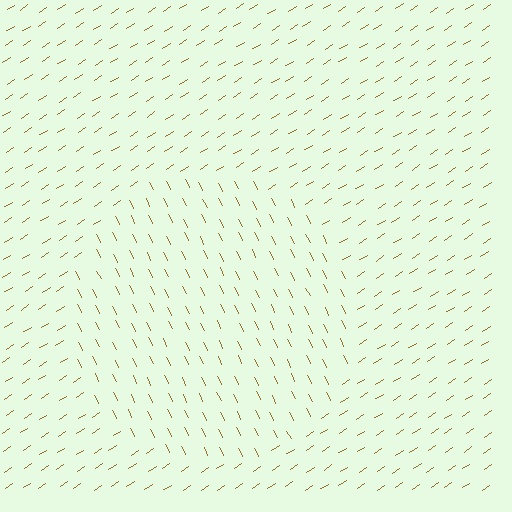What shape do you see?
I see a circle.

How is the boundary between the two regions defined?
The boundary is defined purely by a change in line orientation (approximately 83 degrees difference). All lines are the same color and thickness.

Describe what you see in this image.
The image is filled with small brown line segments. A circle region in the image has lines oriented differently from the surrounding lines, creating a visible texture boundary.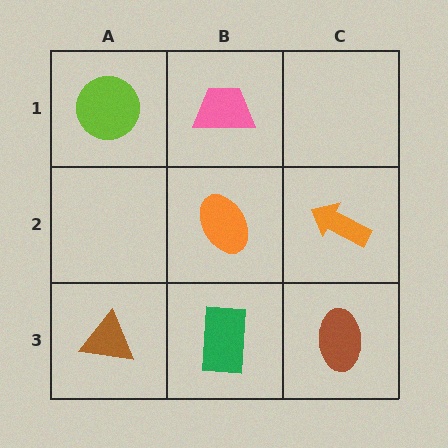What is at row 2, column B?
An orange ellipse.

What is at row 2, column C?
An orange arrow.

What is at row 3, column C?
A brown ellipse.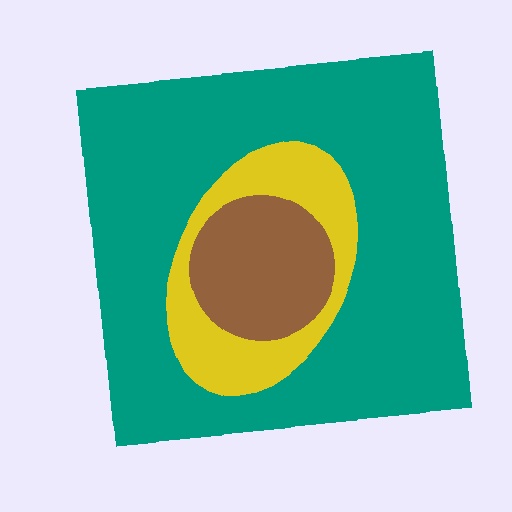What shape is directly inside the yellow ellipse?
The brown circle.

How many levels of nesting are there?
3.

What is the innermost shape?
The brown circle.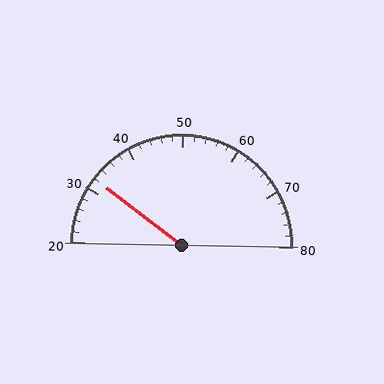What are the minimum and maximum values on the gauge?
The gauge ranges from 20 to 80.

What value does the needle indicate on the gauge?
The needle indicates approximately 32.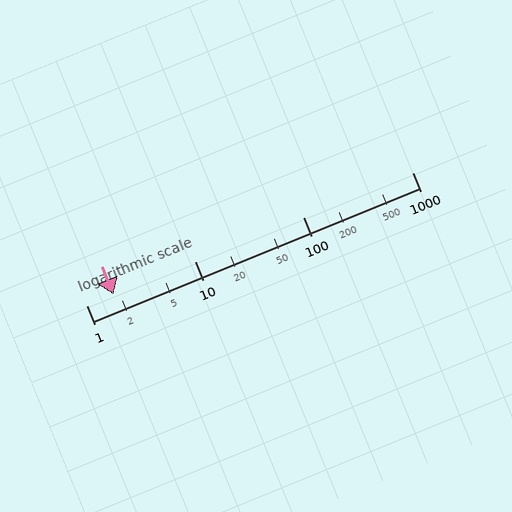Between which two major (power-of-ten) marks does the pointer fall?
The pointer is between 1 and 10.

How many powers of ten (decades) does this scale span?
The scale spans 3 decades, from 1 to 1000.